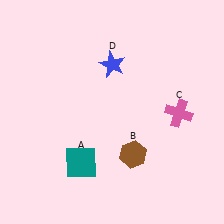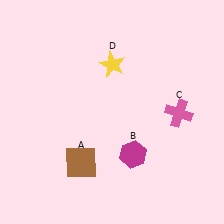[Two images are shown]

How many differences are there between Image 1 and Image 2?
There are 3 differences between the two images.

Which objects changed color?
A changed from teal to brown. B changed from brown to magenta. D changed from blue to yellow.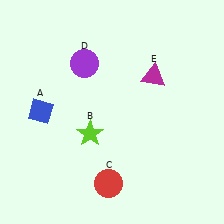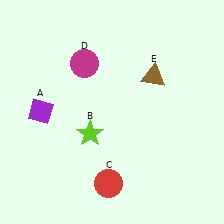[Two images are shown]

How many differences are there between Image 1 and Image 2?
There are 3 differences between the two images.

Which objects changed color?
A changed from blue to purple. D changed from purple to magenta. E changed from magenta to brown.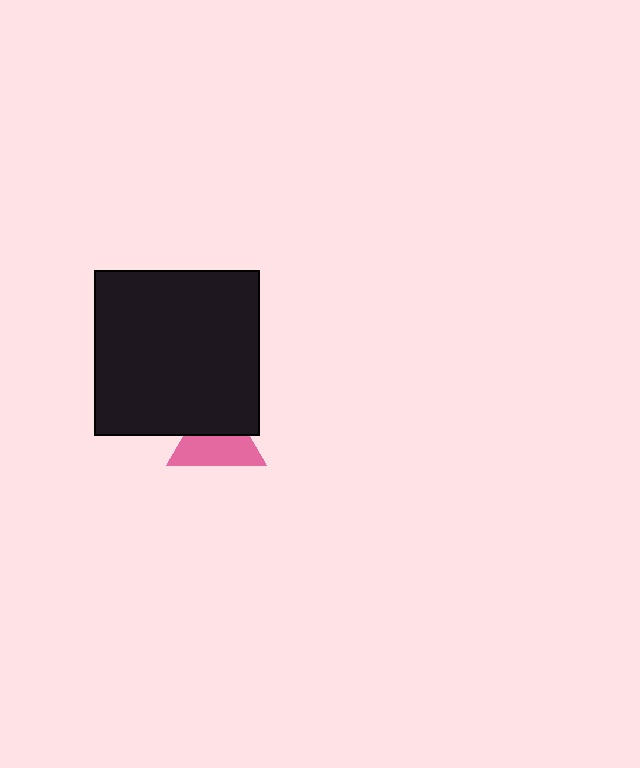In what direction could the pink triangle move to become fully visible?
The pink triangle could move down. That would shift it out from behind the black square entirely.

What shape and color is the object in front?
The object in front is a black square.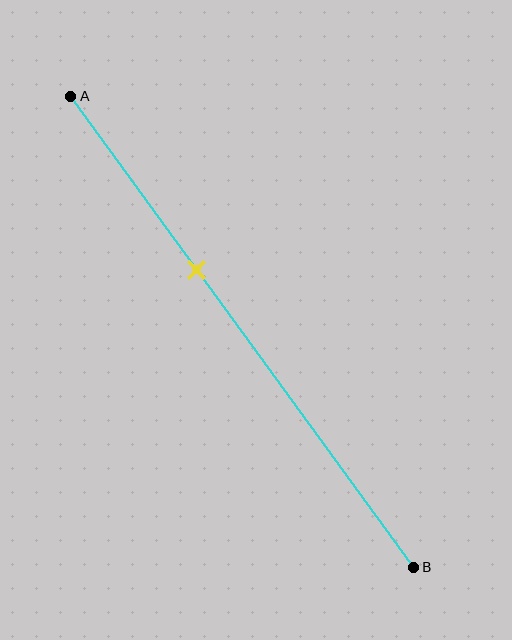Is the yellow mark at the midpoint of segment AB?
No, the mark is at about 35% from A, not at the 50% midpoint.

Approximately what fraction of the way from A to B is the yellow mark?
The yellow mark is approximately 35% of the way from A to B.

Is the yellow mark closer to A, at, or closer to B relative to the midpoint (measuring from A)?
The yellow mark is closer to point A than the midpoint of segment AB.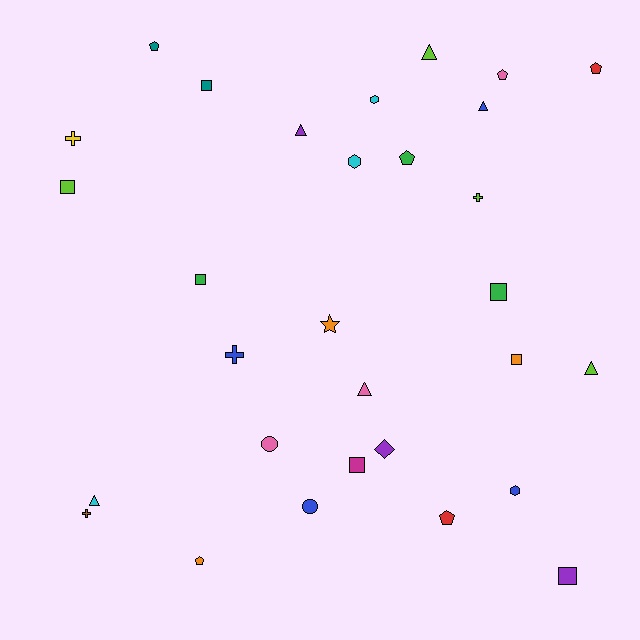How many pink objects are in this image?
There are 3 pink objects.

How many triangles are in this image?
There are 6 triangles.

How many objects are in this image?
There are 30 objects.